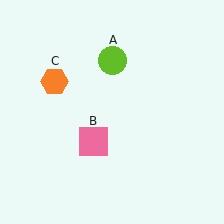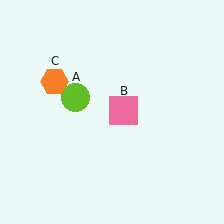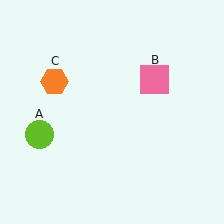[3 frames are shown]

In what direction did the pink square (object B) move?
The pink square (object B) moved up and to the right.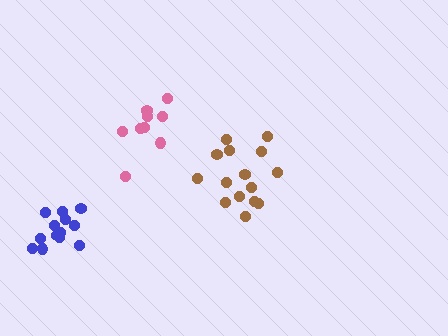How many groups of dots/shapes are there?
There are 3 groups.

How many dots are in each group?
Group 1: 15 dots, Group 2: 9 dots, Group 3: 13 dots (37 total).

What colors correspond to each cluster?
The clusters are colored: brown, pink, blue.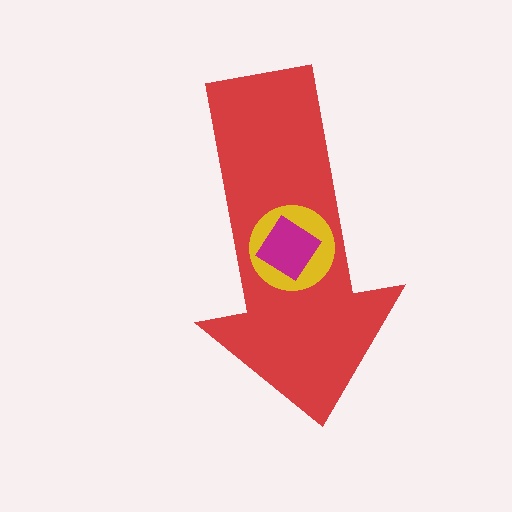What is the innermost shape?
The magenta diamond.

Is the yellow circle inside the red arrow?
Yes.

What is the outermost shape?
The red arrow.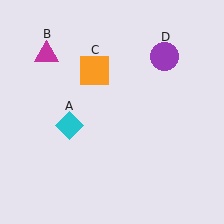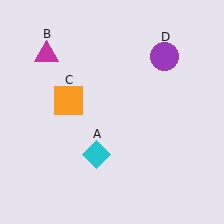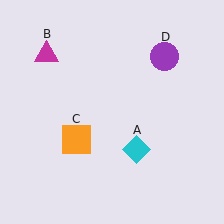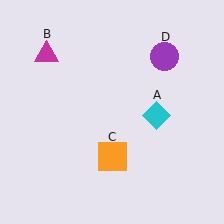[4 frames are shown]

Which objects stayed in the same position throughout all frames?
Magenta triangle (object B) and purple circle (object D) remained stationary.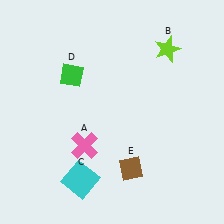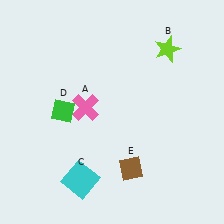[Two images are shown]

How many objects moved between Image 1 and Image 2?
2 objects moved between the two images.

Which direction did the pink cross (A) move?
The pink cross (A) moved up.